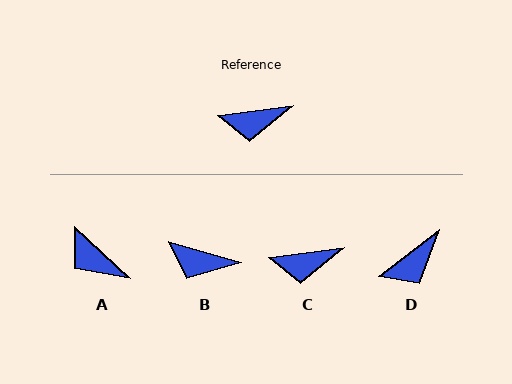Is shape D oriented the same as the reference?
No, it is off by about 30 degrees.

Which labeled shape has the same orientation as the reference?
C.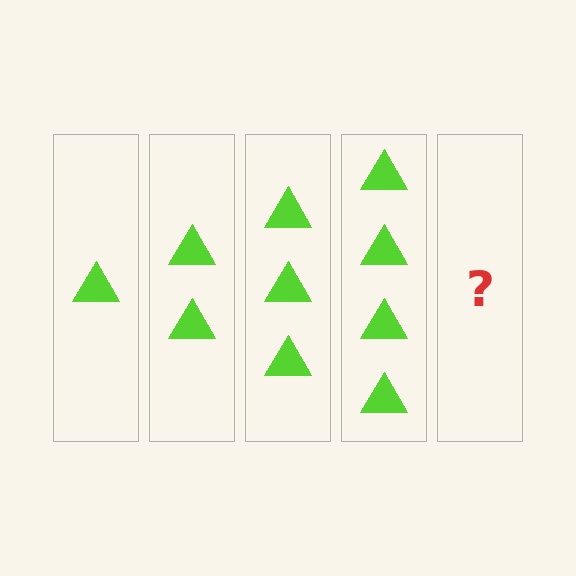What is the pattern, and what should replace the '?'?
The pattern is that each step adds one more triangle. The '?' should be 5 triangles.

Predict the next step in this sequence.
The next step is 5 triangles.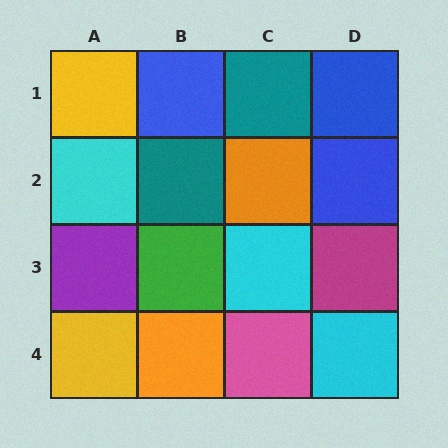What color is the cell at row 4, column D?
Cyan.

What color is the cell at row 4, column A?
Yellow.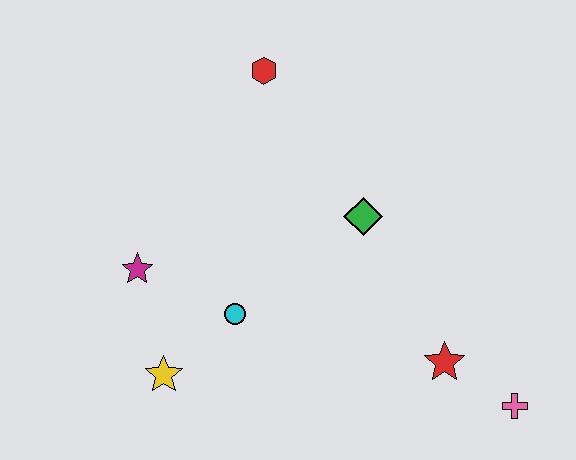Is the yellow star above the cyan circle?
No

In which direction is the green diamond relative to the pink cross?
The green diamond is above the pink cross.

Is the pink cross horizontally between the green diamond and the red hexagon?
No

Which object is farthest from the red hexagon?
The pink cross is farthest from the red hexagon.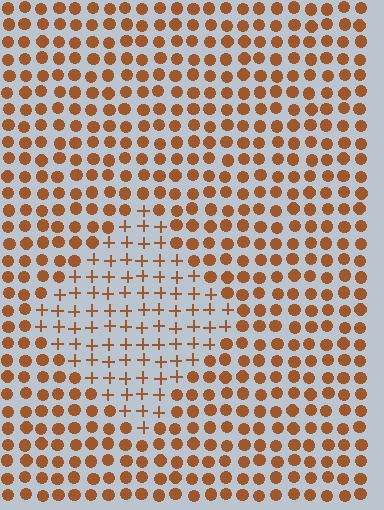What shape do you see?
I see a diamond.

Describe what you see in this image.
The image is filled with small brown elements arranged in a uniform grid. A diamond-shaped region contains plus signs, while the surrounding area contains circles. The boundary is defined purely by the change in element shape.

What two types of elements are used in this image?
The image uses plus signs inside the diamond region and circles outside it.